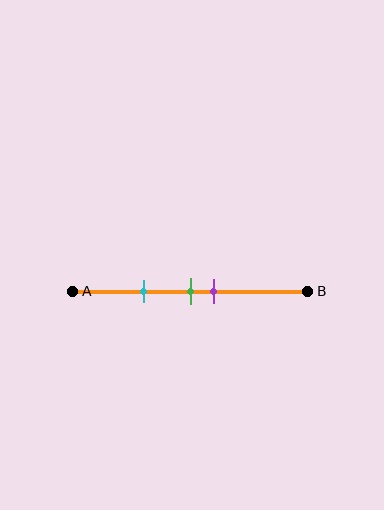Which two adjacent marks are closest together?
The green and purple marks are the closest adjacent pair.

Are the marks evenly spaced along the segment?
No, the marks are not evenly spaced.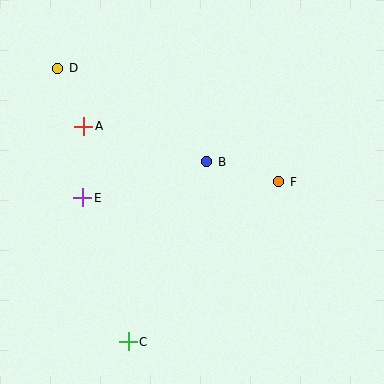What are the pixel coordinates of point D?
Point D is at (58, 68).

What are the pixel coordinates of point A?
Point A is at (84, 126).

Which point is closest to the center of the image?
Point B at (207, 162) is closest to the center.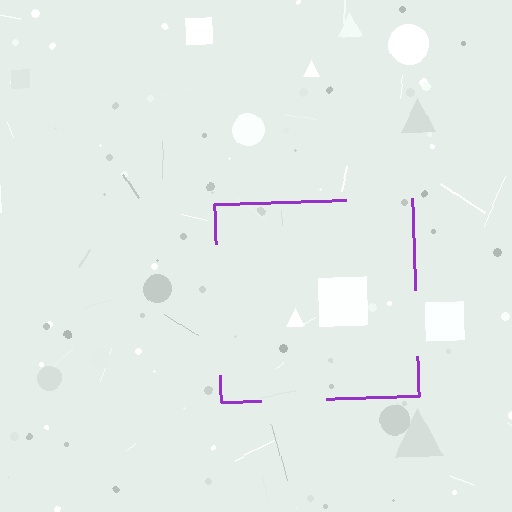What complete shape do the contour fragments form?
The contour fragments form a square.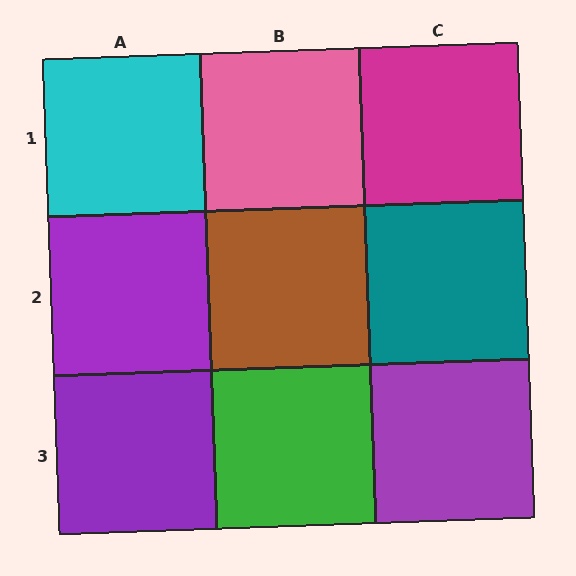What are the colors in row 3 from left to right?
Purple, green, purple.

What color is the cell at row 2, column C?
Teal.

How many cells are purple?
3 cells are purple.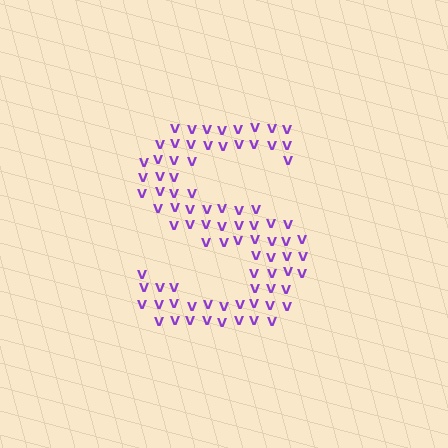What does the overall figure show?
The overall figure shows the letter S.